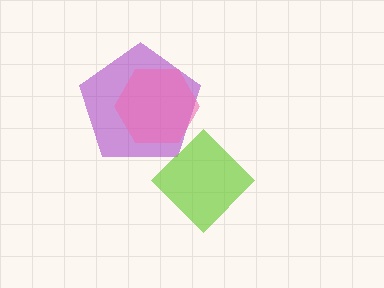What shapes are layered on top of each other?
The layered shapes are: a purple pentagon, a pink hexagon, a lime diamond.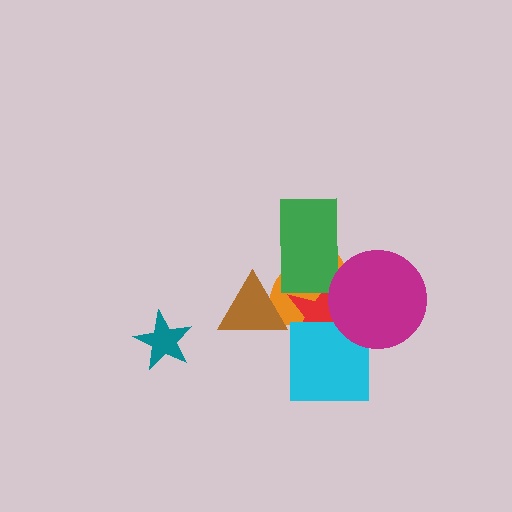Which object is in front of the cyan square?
The magenta circle is in front of the cyan square.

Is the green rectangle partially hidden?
No, no other shape covers it.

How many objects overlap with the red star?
5 objects overlap with the red star.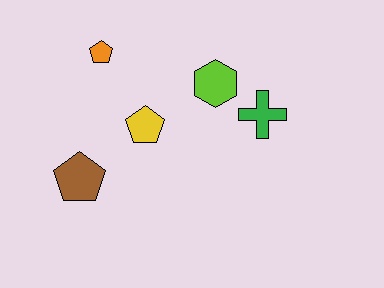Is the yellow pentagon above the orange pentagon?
No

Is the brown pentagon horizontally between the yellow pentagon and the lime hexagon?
No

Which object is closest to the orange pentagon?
The yellow pentagon is closest to the orange pentagon.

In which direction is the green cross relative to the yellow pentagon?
The green cross is to the right of the yellow pentagon.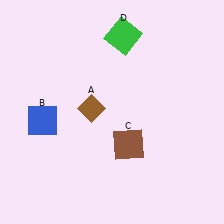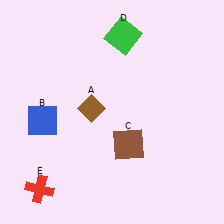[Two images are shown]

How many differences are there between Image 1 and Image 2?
There is 1 difference between the two images.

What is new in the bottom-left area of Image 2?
A red cross (E) was added in the bottom-left area of Image 2.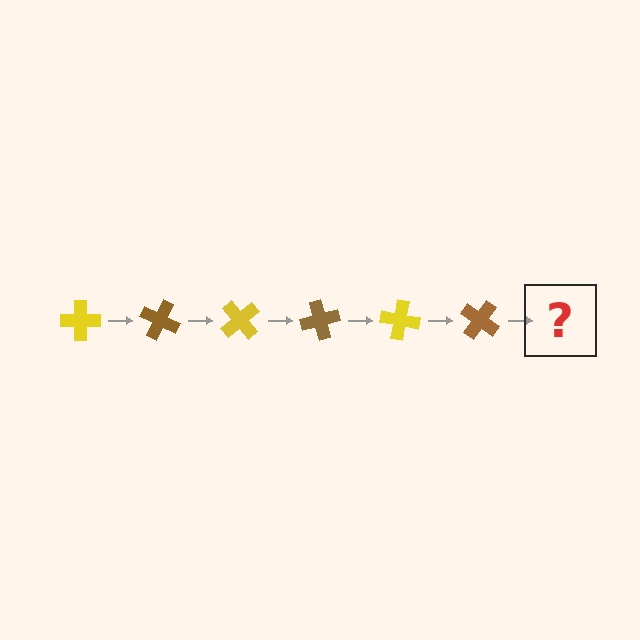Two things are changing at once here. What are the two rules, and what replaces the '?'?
The two rules are that it rotates 25 degrees each step and the color cycles through yellow and brown. The '?' should be a yellow cross, rotated 150 degrees from the start.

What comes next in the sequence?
The next element should be a yellow cross, rotated 150 degrees from the start.